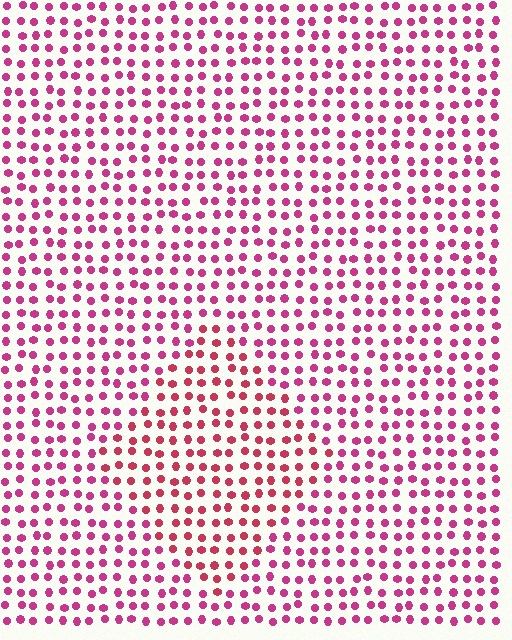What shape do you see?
I see a diamond.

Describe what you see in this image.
The image is filled with small magenta elements in a uniform arrangement. A diamond-shaped region is visible where the elements are tinted to a slightly different hue, forming a subtle color boundary.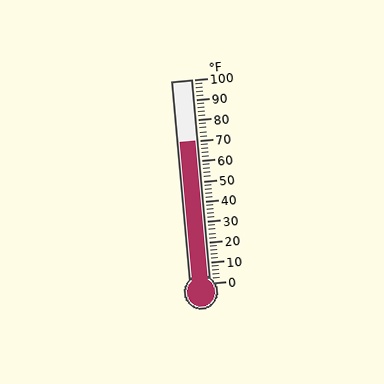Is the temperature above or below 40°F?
The temperature is above 40°F.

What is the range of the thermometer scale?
The thermometer scale ranges from 0°F to 100°F.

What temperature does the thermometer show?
The thermometer shows approximately 70°F.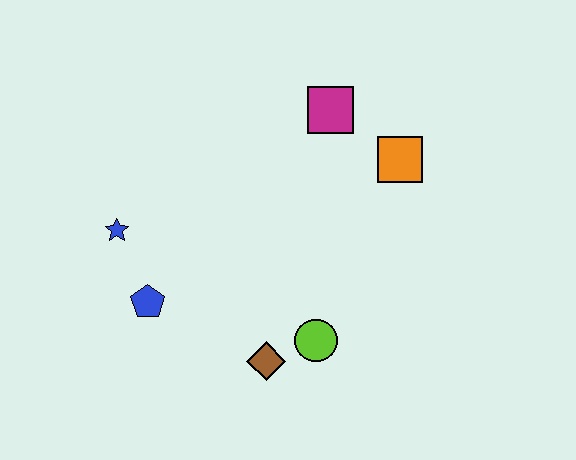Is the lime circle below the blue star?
Yes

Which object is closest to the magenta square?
The orange square is closest to the magenta square.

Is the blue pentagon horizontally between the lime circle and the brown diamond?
No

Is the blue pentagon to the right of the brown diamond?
No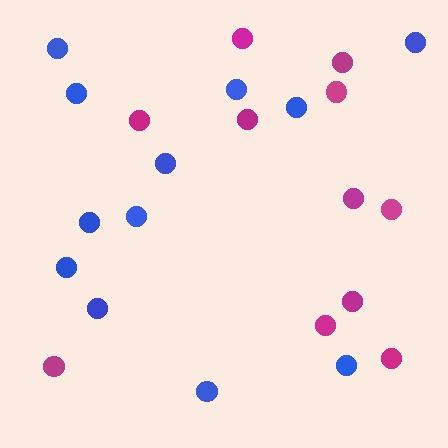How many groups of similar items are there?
There are 2 groups: one group of blue circles (12) and one group of magenta circles (11).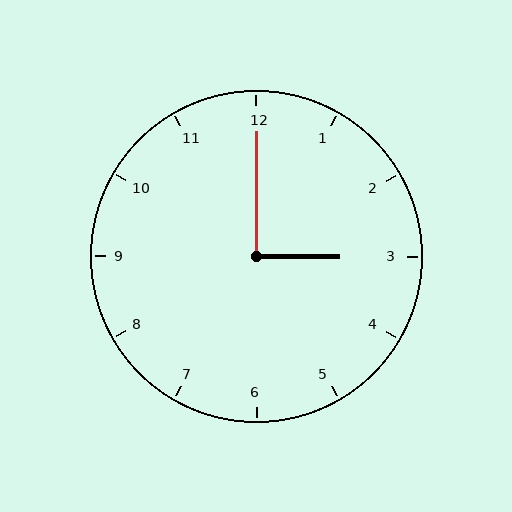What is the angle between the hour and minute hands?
Approximately 90 degrees.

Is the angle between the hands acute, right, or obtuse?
It is right.